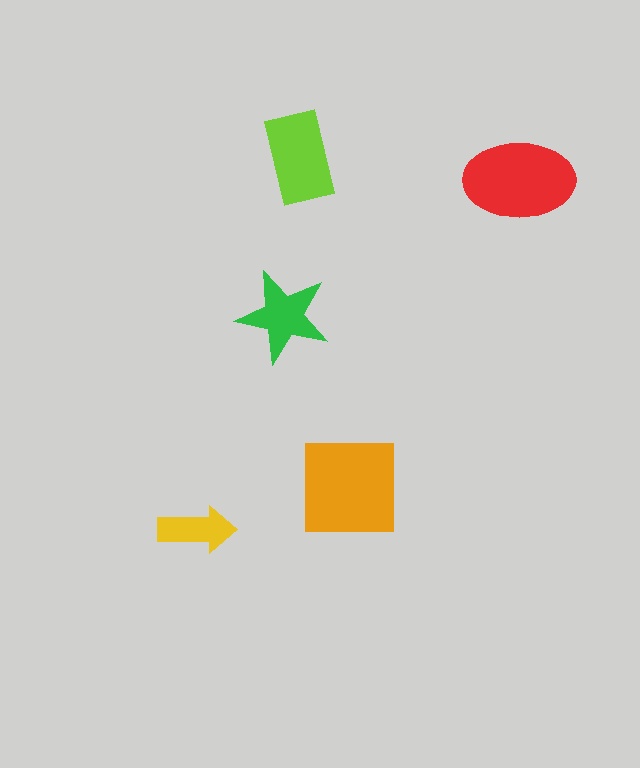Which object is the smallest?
The yellow arrow.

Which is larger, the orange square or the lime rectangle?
The orange square.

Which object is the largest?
The orange square.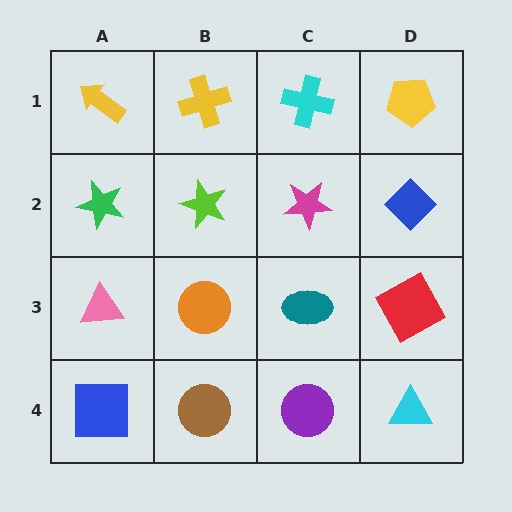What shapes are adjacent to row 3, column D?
A blue diamond (row 2, column D), a cyan triangle (row 4, column D), a teal ellipse (row 3, column C).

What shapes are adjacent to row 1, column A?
A green star (row 2, column A), a yellow cross (row 1, column B).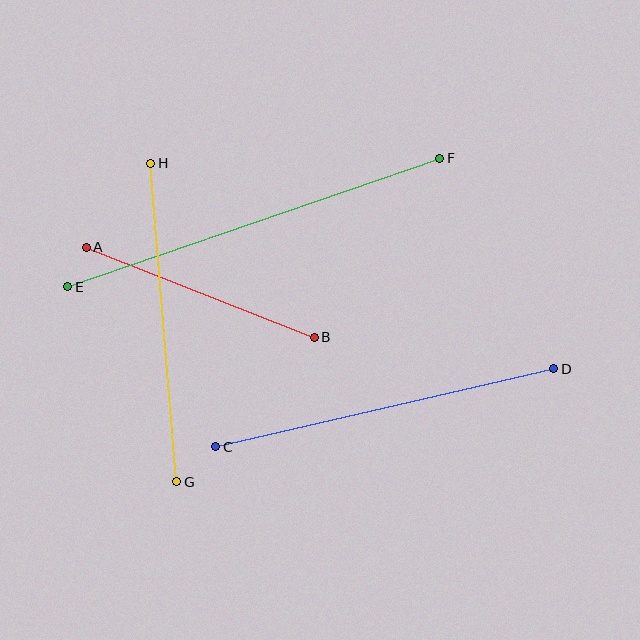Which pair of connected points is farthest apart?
Points E and F are farthest apart.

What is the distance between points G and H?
The distance is approximately 319 pixels.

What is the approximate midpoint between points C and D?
The midpoint is at approximately (385, 408) pixels.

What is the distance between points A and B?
The distance is approximately 245 pixels.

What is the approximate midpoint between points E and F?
The midpoint is at approximately (254, 223) pixels.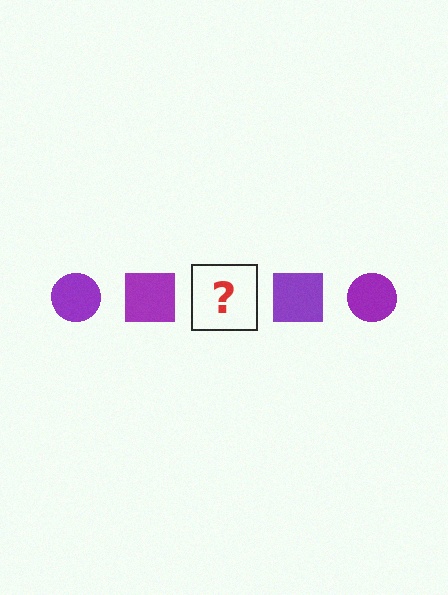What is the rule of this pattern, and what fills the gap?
The rule is that the pattern cycles through circle, square shapes in purple. The gap should be filled with a purple circle.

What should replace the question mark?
The question mark should be replaced with a purple circle.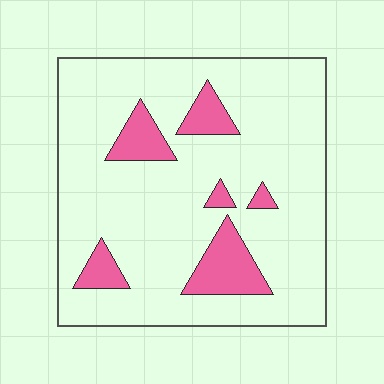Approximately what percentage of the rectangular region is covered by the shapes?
Approximately 15%.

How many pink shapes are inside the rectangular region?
6.